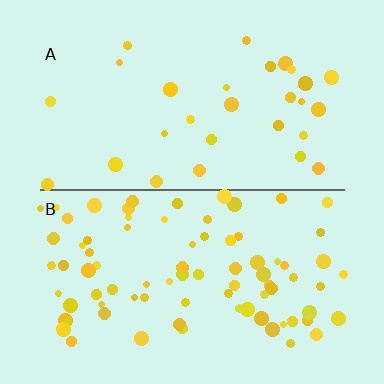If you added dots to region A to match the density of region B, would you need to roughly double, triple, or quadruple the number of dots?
Approximately triple.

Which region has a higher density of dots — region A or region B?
B (the bottom).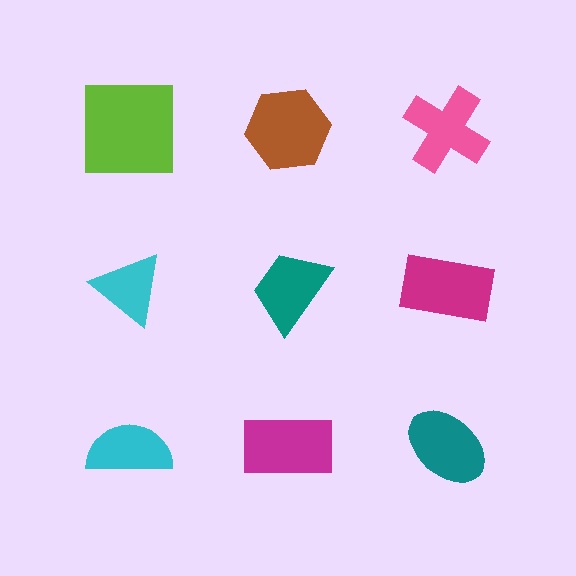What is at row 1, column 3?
A pink cross.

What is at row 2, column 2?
A teal trapezoid.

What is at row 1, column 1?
A lime square.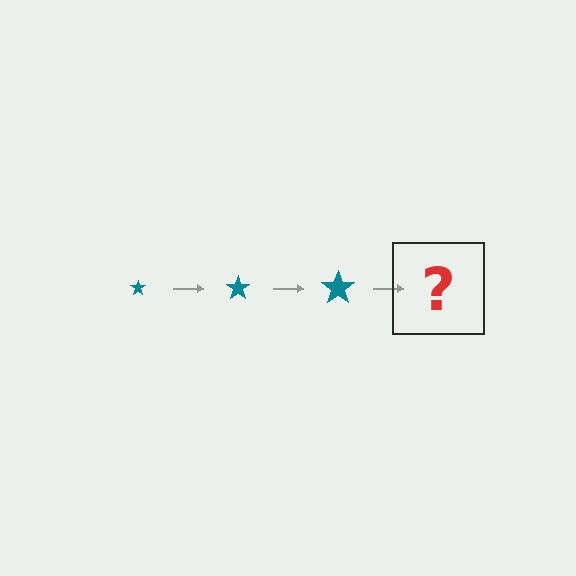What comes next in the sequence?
The next element should be a teal star, larger than the previous one.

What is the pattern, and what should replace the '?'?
The pattern is that the star gets progressively larger each step. The '?' should be a teal star, larger than the previous one.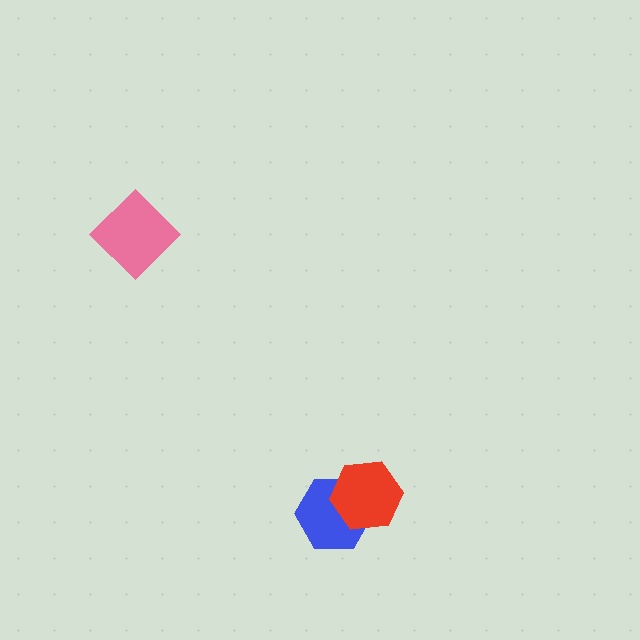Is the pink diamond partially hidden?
No, no other shape covers it.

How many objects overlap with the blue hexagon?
1 object overlaps with the blue hexagon.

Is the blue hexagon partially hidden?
Yes, it is partially covered by another shape.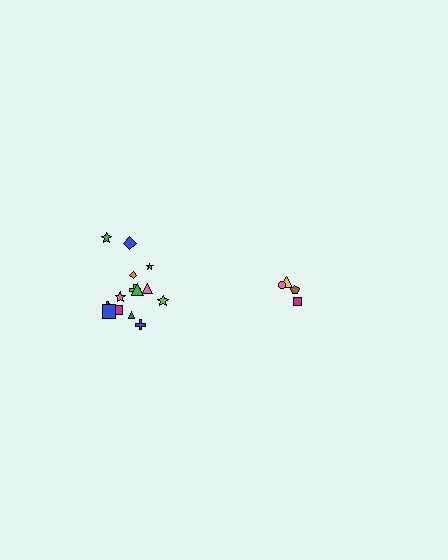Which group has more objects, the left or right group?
The left group.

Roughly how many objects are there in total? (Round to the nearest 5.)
Roughly 20 objects in total.